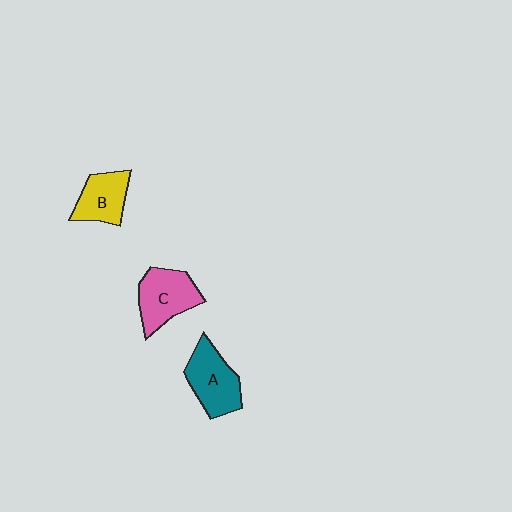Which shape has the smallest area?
Shape B (yellow).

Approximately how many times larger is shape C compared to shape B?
Approximately 1.2 times.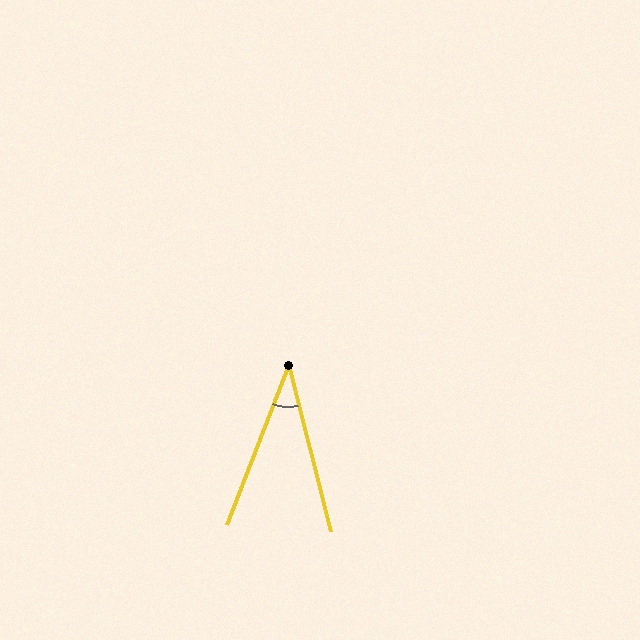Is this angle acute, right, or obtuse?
It is acute.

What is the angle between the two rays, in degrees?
Approximately 35 degrees.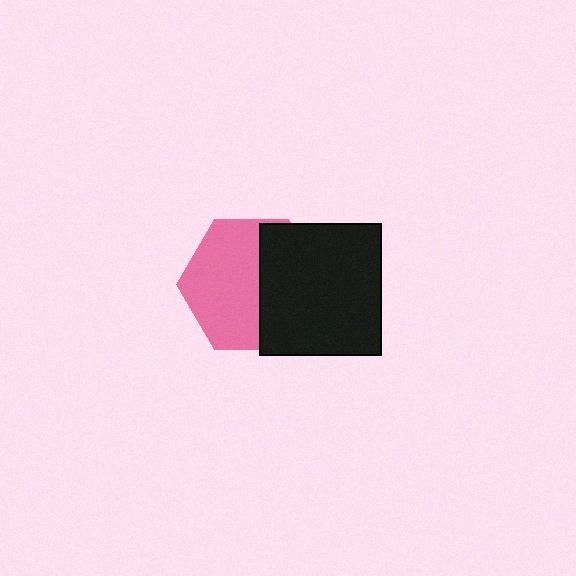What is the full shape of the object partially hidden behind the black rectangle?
The partially hidden object is a pink hexagon.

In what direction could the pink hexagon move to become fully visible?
The pink hexagon could move left. That would shift it out from behind the black rectangle entirely.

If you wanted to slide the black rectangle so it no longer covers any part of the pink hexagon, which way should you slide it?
Slide it right — that is the most direct way to separate the two shapes.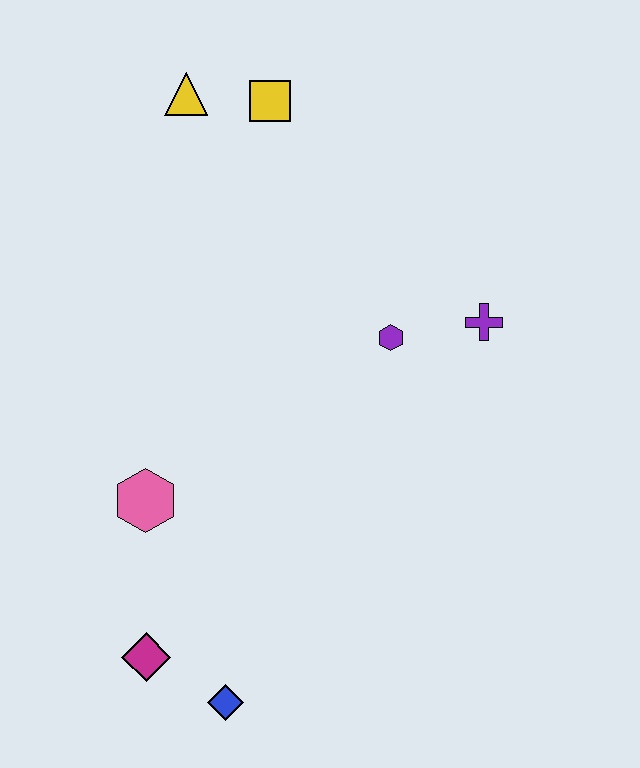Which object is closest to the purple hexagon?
The purple cross is closest to the purple hexagon.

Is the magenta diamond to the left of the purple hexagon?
Yes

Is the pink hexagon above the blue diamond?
Yes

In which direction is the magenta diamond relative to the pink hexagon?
The magenta diamond is below the pink hexagon.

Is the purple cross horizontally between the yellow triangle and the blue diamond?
No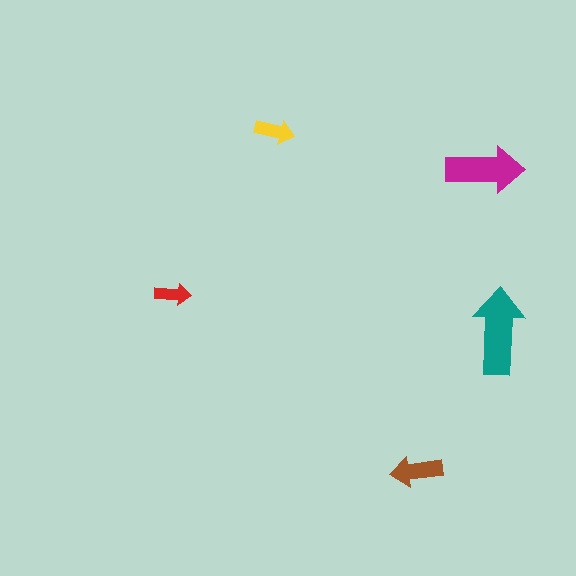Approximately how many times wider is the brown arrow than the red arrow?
About 1.5 times wider.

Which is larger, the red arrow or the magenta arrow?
The magenta one.